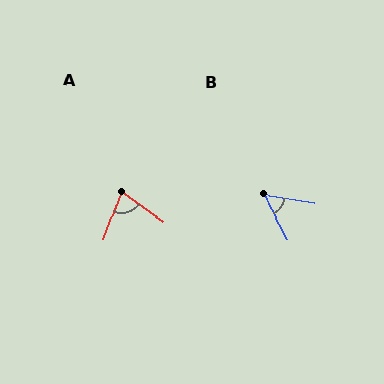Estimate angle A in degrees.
Approximately 74 degrees.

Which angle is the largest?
A, at approximately 74 degrees.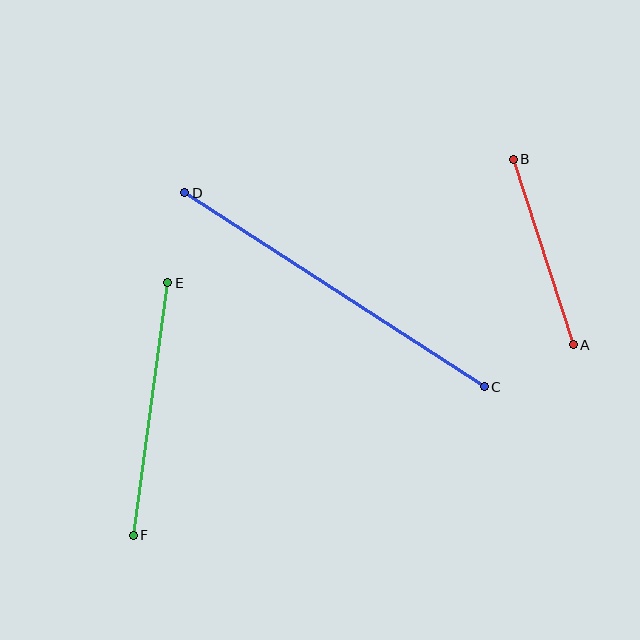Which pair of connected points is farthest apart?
Points C and D are farthest apart.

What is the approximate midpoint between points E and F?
The midpoint is at approximately (151, 409) pixels.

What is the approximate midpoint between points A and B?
The midpoint is at approximately (543, 252) pixels.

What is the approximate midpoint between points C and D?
The midpoint is at approximately (335, 290) pixels.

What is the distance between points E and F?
The distance is approximately 255 pixels.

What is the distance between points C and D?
The distance is approximately 357 pixels.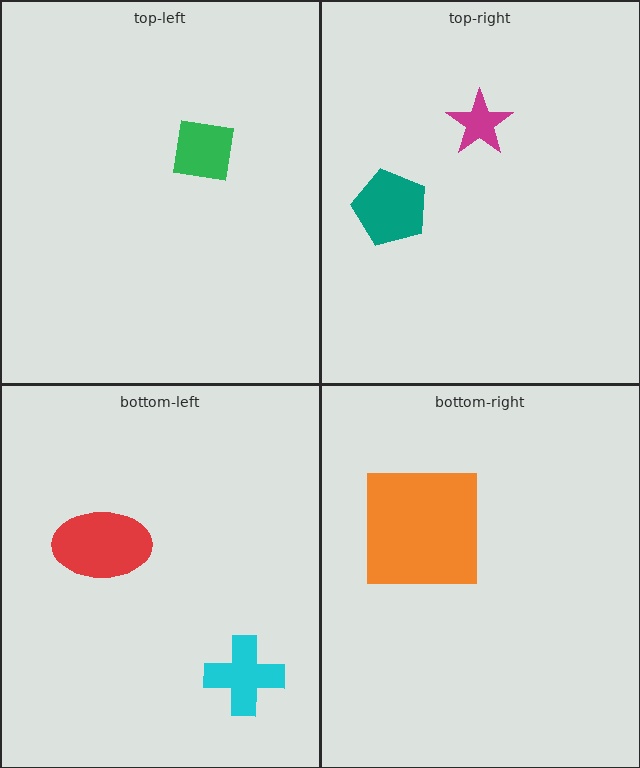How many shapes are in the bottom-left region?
2.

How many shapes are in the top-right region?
2.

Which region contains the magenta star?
The top-right region.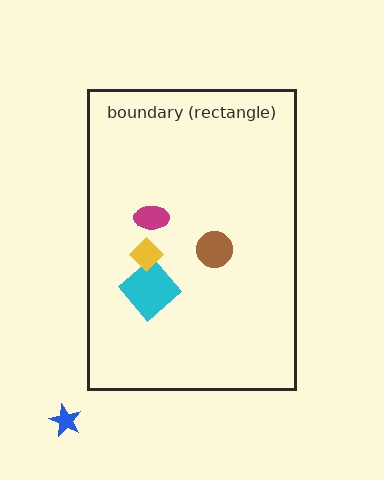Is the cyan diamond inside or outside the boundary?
Inside.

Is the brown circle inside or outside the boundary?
Inside.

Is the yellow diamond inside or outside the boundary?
Inside.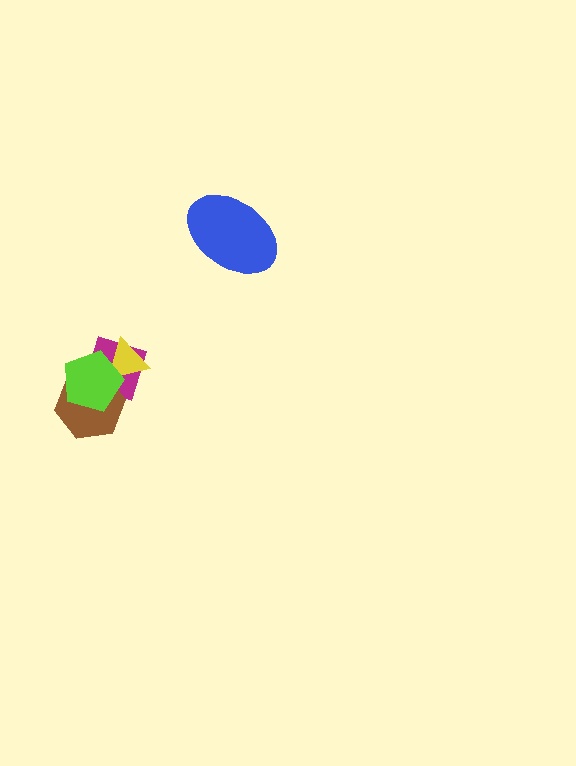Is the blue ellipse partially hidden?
No, no other shape covers it.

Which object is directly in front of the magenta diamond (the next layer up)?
The yellow triangle is directly in front of the magenta diamond.